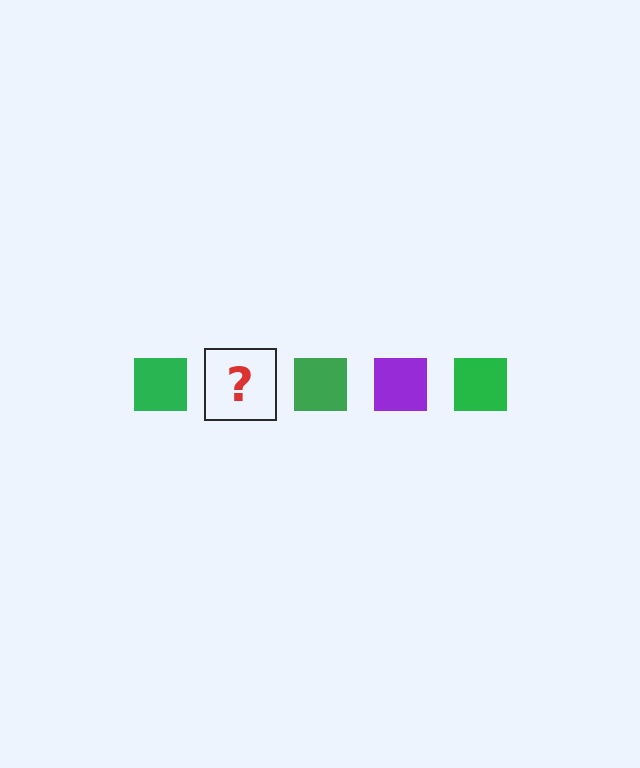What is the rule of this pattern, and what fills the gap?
The rule is that the pattern cycles through green, purple squares. The gap should be filled with a purple square.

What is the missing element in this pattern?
The missing element is a purple square.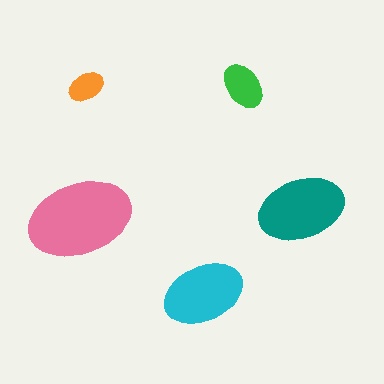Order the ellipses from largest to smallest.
the pink one, the teal one, the cyan one, the green one, the orange one.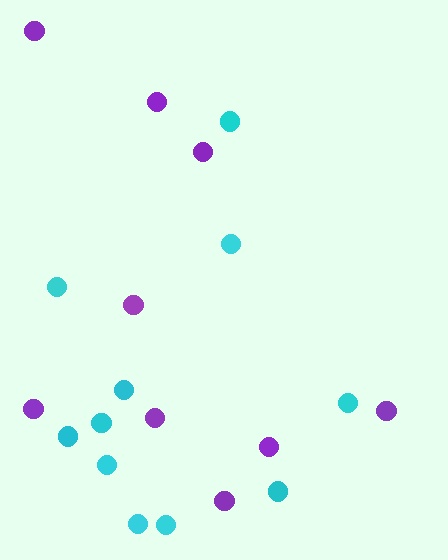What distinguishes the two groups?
There are 2 groups: one group of cyan circles (11) and one group of purple circles (9).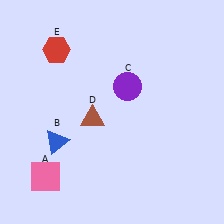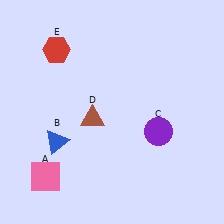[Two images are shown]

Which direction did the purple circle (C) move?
The purple circle (C) moved down.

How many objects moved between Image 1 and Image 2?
1 object moved between the two images.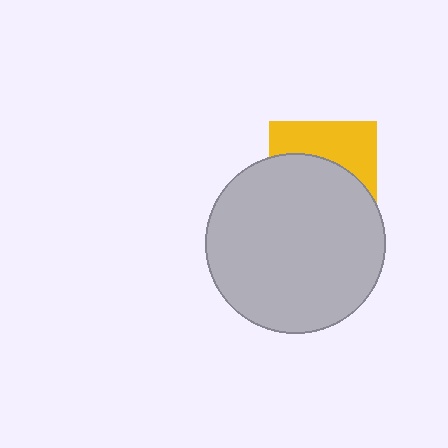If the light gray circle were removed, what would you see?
You would see the complete yellow square.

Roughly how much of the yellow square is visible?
A small part of it is visible (roughly 40%).